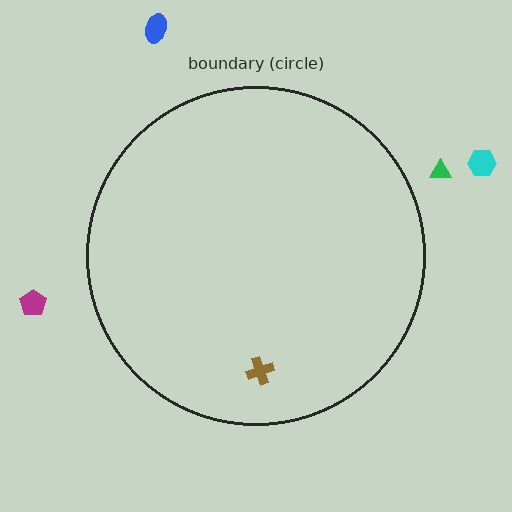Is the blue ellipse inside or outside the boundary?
Outside.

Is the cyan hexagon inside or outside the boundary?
Outside.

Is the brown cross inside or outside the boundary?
Inside.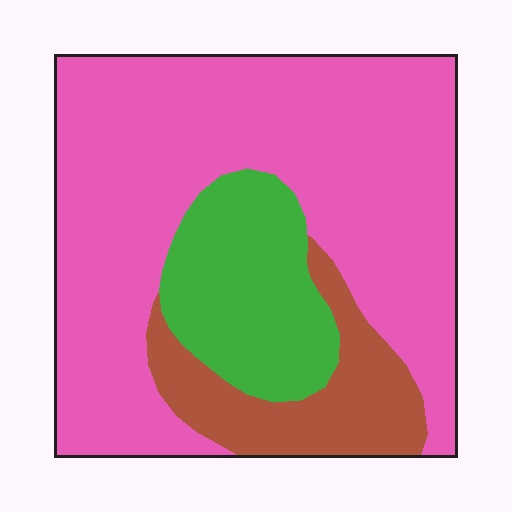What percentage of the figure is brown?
Brown covers roughly 15% of the figure.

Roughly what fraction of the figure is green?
Green covers 18% of the figure.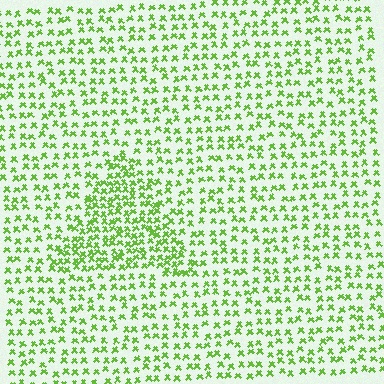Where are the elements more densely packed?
The elements are more densely packed inside the triangle boundary.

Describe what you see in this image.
The image contains small lime elements arranged at two different densities. A triangle-shaped region is visible where the elements are more densely packed than the surrounding area.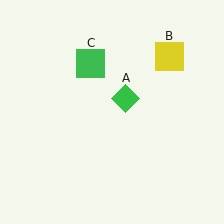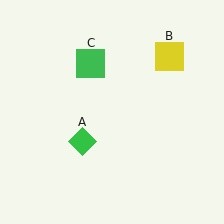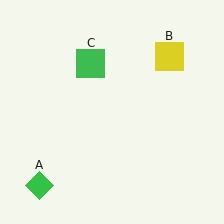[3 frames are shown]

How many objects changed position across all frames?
1 object changed position: green diamond (object A).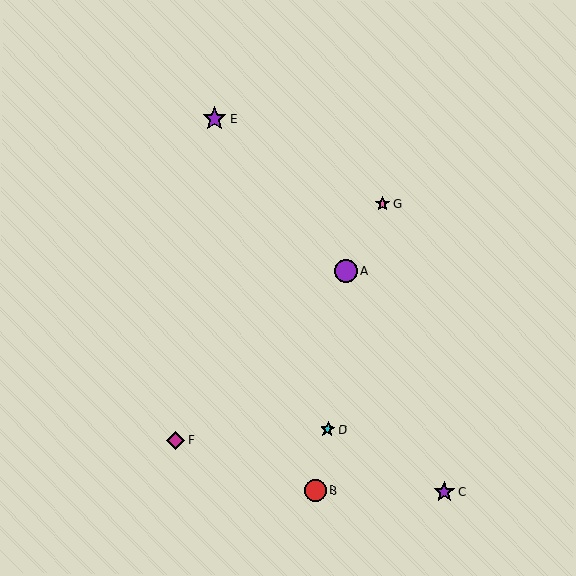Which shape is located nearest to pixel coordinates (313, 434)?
The cyan star (labeled D) at (328, 429) is nearest to that location.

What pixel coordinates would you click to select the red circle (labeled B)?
Click at (315, 491) to select the red circle B.